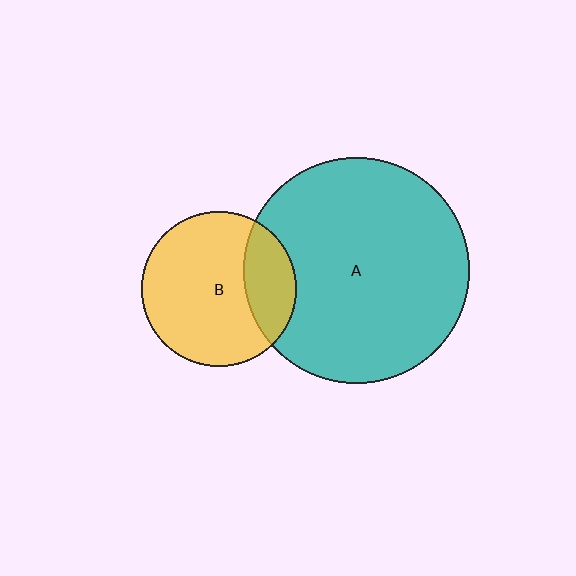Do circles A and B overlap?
Yes.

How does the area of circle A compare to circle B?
Approximately 2.1 times.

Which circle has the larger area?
Circle A (teal).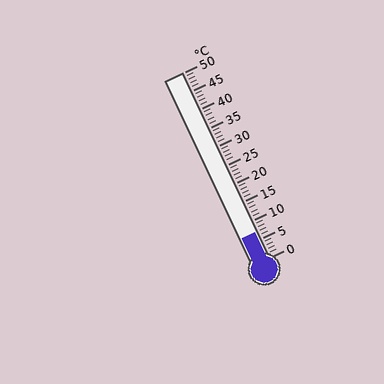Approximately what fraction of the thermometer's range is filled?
The thermometer is filled to approximately 15% of its range.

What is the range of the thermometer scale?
The thermometer scale ranges from 0°C to 50°C.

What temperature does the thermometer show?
The thermometer shows approximately 7°C.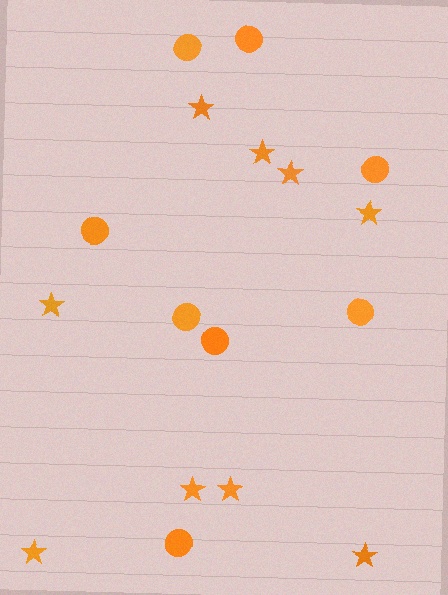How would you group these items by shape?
There are 2 groups: one group of circles (8) and one group of stars (9).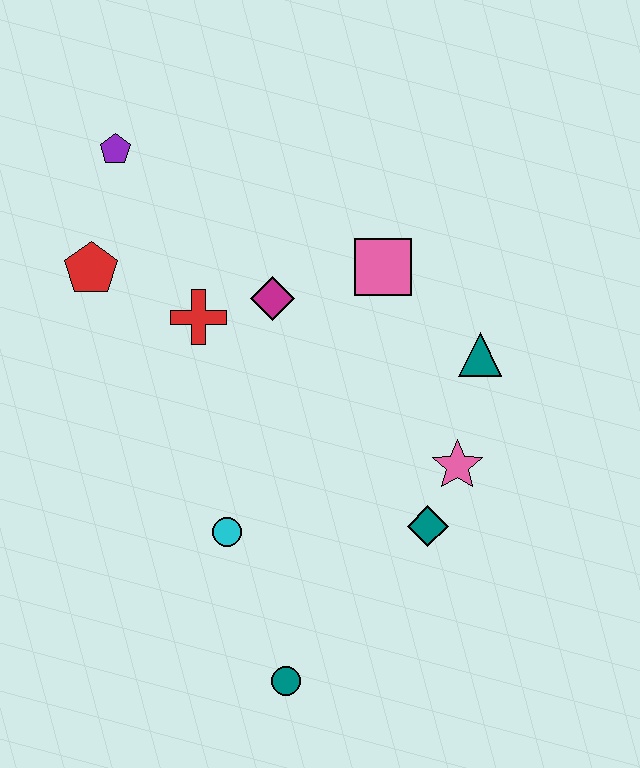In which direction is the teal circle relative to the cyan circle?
The teal circle is below the cyan circle.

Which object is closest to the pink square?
The magenta diamond is closest to the pink square.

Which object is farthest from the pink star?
The purple pentagon is farthest from the pink star.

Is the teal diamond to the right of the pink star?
No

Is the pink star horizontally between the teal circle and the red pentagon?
No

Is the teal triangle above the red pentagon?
No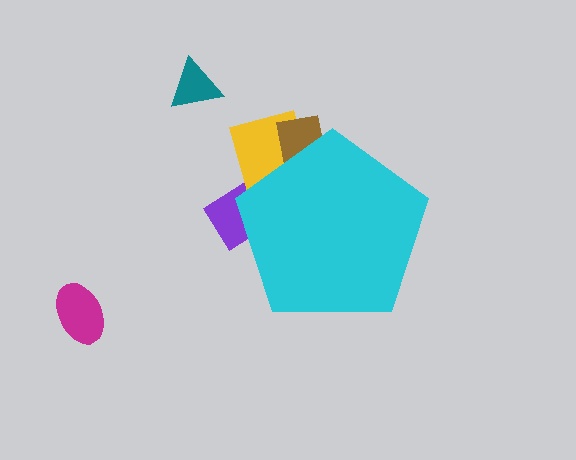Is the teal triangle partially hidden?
No, the teal triangle is fully visible.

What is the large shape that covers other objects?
A cyan pentagon.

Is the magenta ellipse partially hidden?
No, the magenta ellipse is fully visible.